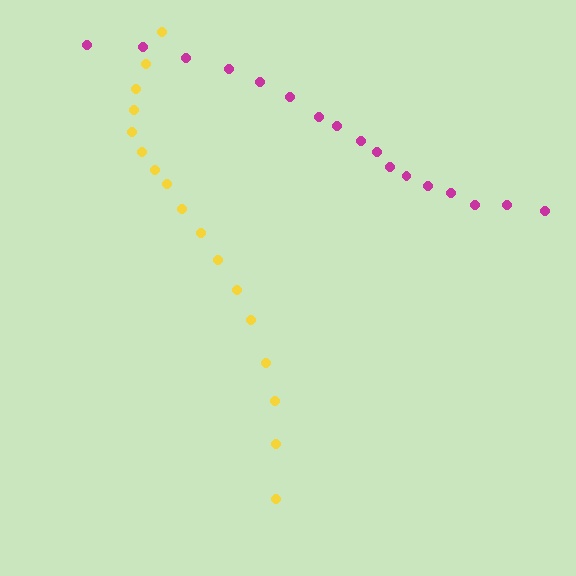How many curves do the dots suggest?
There are 2 distinct paths.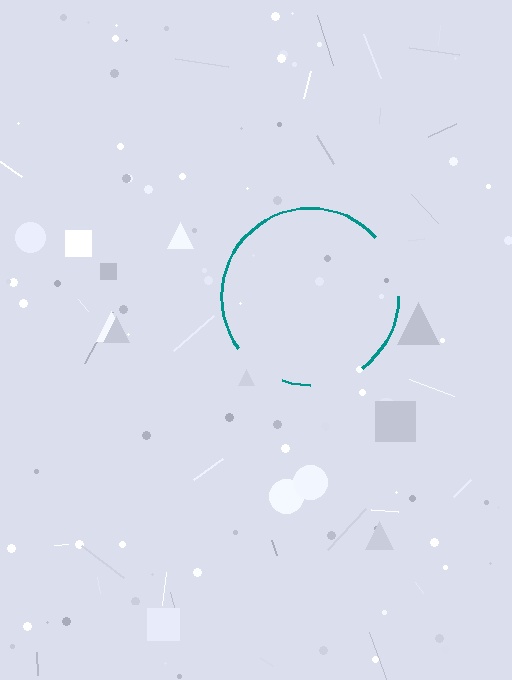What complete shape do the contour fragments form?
The contour fragments form a circle.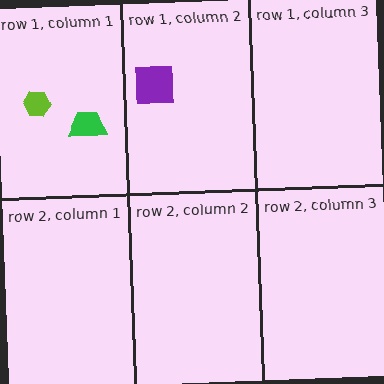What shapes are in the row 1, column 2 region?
The purple square.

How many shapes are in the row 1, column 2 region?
1.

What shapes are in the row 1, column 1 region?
The green trapezoid, the lime hexagon.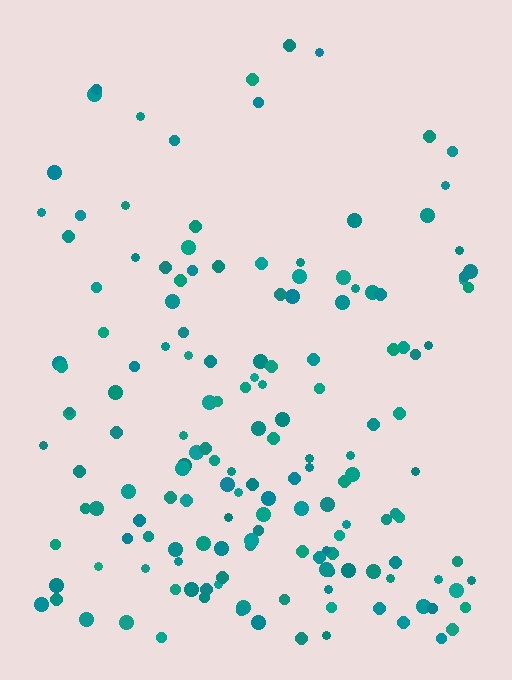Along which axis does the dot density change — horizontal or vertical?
Vertical.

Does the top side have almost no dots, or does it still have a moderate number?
Still a moderate number, just noticeably fewer than the bottom.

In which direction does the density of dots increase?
From top to bottom, with the bottom side densest.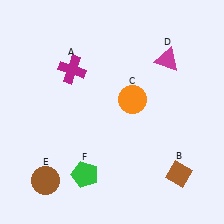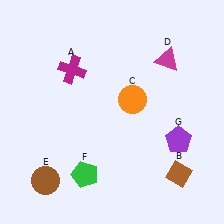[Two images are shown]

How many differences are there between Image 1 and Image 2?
There is 1 difference between the two images.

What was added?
A purple pentagon (G) was added in Image 2.